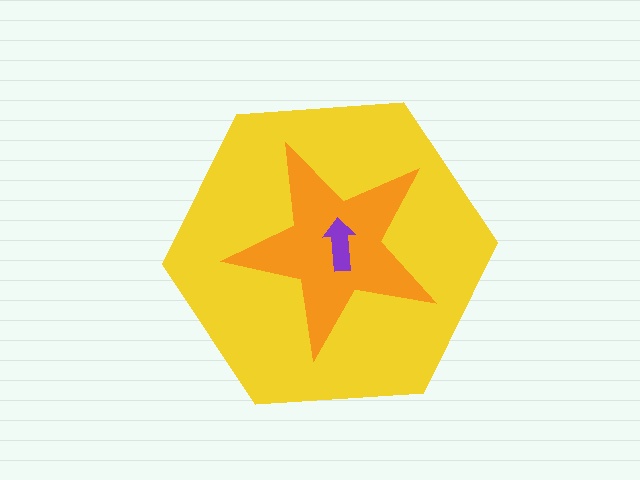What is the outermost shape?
The yellow hexagon.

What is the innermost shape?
The purple arrow.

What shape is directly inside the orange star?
The purple arrow.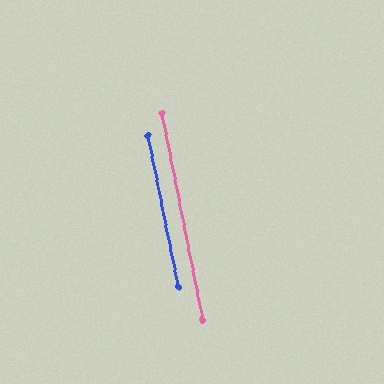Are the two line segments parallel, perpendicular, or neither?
Parallel — their directions differ by only 0.0°.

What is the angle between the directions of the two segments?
Approximately 0 degrees.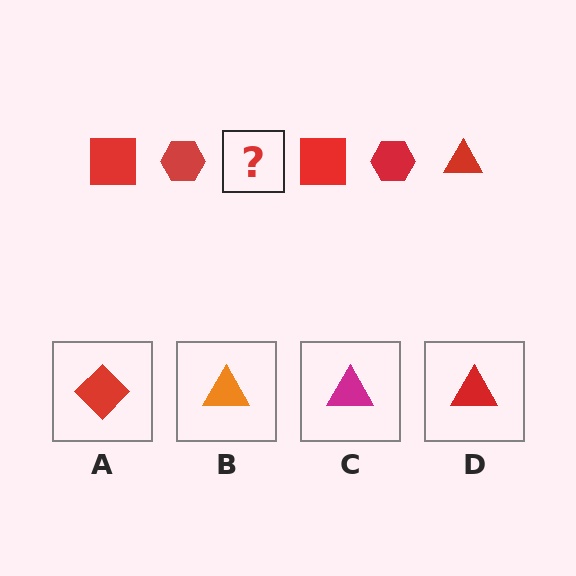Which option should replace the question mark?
Option D.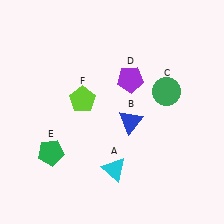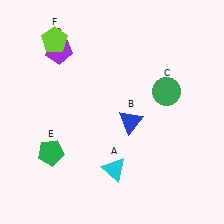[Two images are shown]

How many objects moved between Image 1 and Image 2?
2 objects moved between the two images.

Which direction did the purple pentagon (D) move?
The purple pentagon (D) moved left.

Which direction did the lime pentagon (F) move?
The lime pentagon (F) moved up.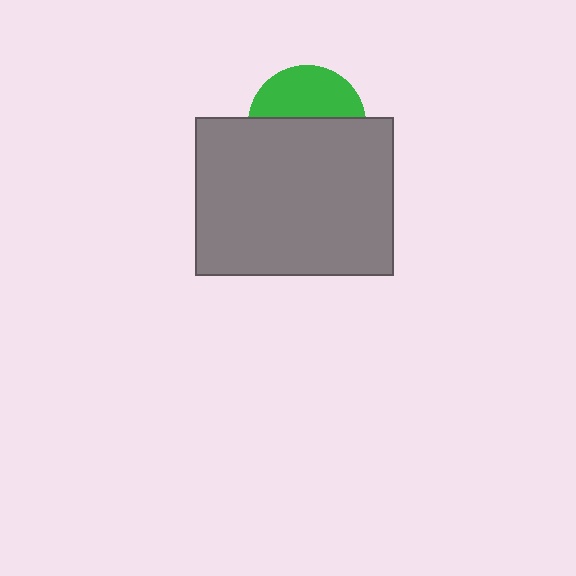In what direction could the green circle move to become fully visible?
The green circle could move up. That would shift it out from behind the gray rectangle entirely.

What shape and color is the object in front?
The object in front is a gray rectangle.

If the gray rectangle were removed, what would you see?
You would see the complete green circle.